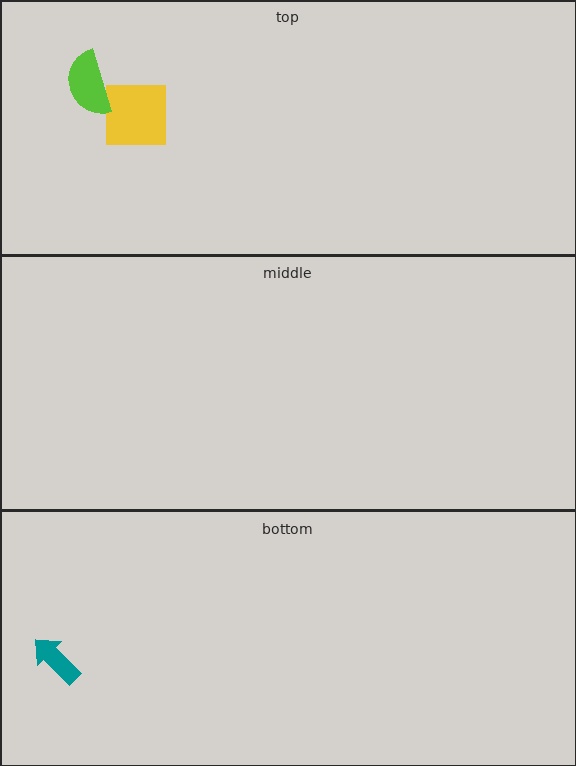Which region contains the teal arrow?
The bottom region.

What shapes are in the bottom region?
The teal arrow.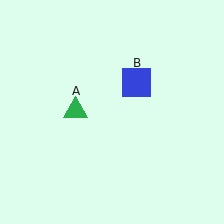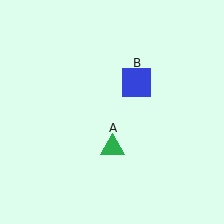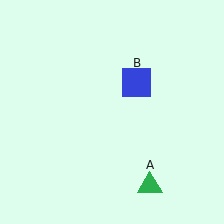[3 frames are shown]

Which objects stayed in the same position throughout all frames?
Blue square (object B) remained stationary.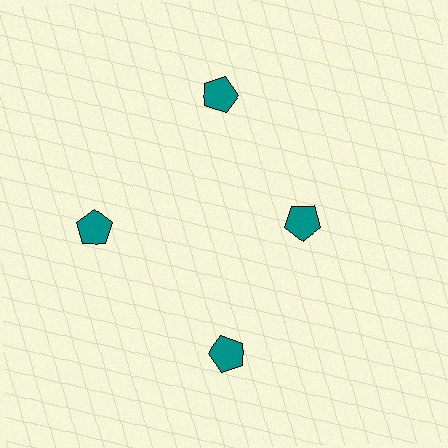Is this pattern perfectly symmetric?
No. The 4 teal pentagons are arranged in a ring, but one element near the 3 o'clock position is pulled inward toward the center, breaking the 4-fold rotational symmetry.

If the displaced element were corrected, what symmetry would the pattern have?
It would have 4-fold rotational symmetry — the pattern would map onto itself every 90 degrees.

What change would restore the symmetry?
The symmetry would be restored by moving it outward, back onto the ring so that all 4 pentagons sit at equal angles and equal distance from the center.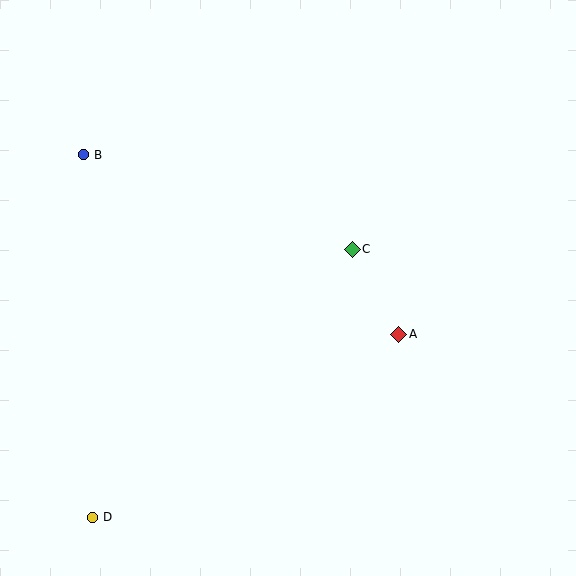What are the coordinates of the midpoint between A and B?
The midpoint between A and B is at (241, 244).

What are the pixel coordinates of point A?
Point A is at (399, 334).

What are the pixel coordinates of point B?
Point B is at (84, 155).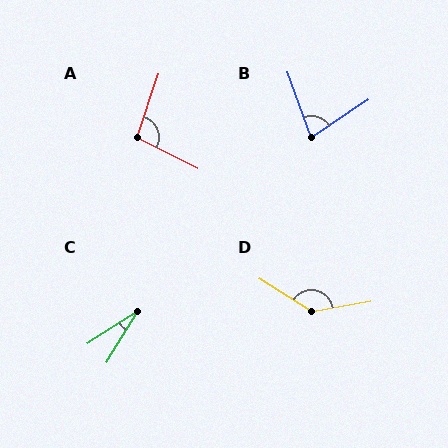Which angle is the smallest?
C, at approximately 25 degrees.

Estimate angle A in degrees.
Approximately 98 degrees.